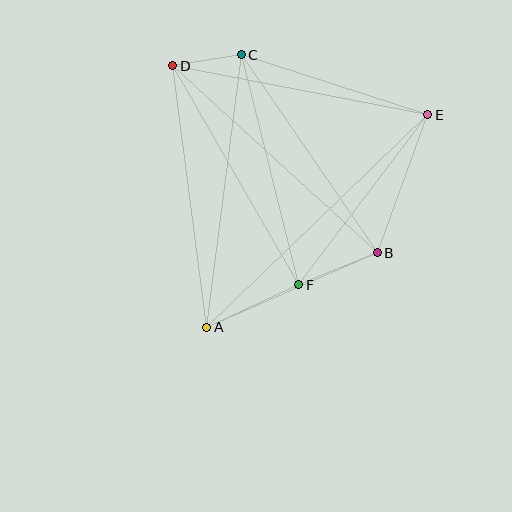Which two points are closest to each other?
Points C and D are closest to each other.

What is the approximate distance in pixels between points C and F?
The distance between C and F is approximately 237 pixels.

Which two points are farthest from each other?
Points A and E are farthest from each other.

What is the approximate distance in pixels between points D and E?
The distance between D and E is approximately 259 pixels.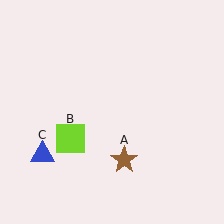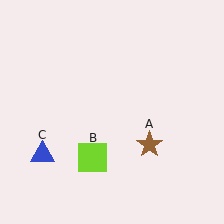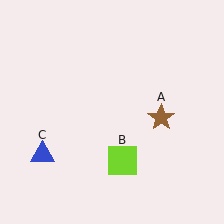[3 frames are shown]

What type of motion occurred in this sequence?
The brown star (object A), lime square (object B) rotated counterclockwise around the center of the scene.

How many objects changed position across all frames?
2 objects changed position: brown star (object A), lime square (object B).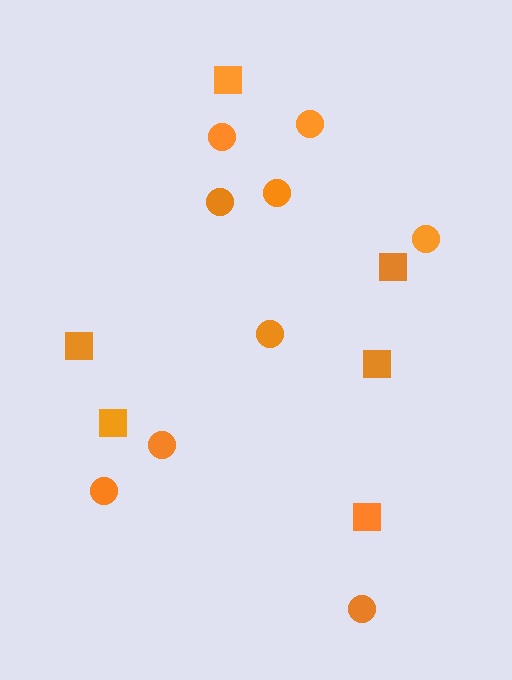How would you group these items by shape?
There are 2 groups: one group of squares (6) and one group of circles (9).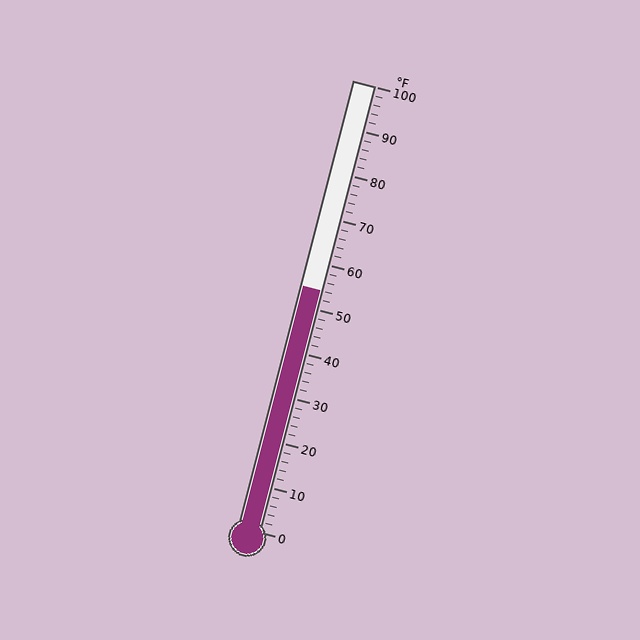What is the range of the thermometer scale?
The thermometer scale ranges from 0°F to 100°F.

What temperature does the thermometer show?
The thermometer shows approximately 54°F.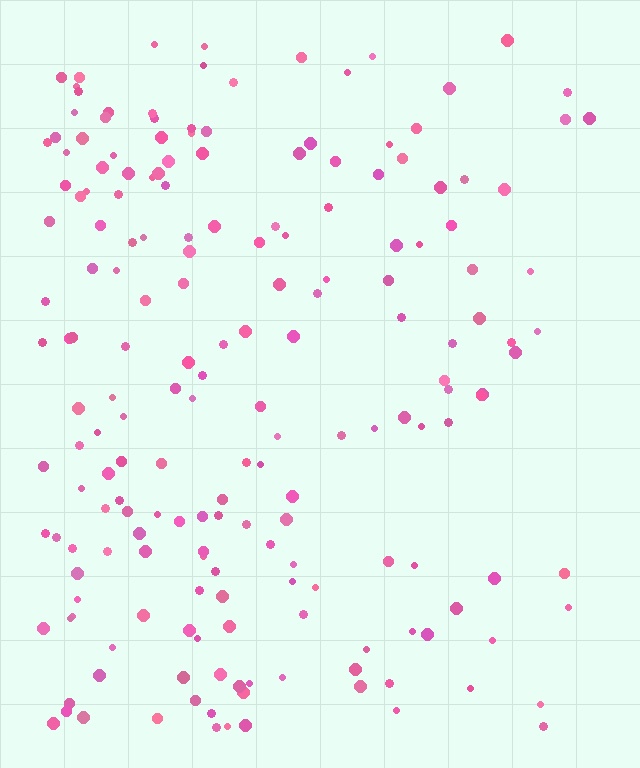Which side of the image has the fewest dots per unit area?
The right.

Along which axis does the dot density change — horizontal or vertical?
Horizontal.